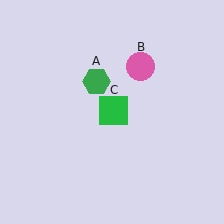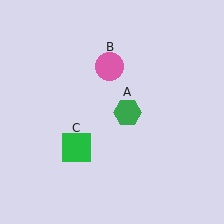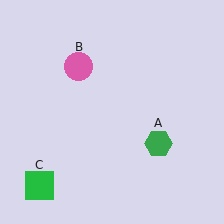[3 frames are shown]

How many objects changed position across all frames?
3 objects changed position: green hexagon (object A), pink circle (object B), green square (object C).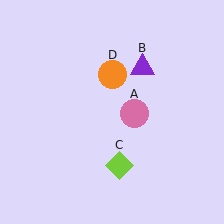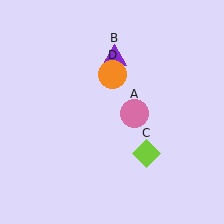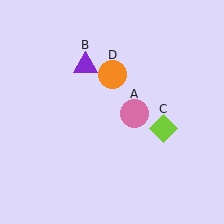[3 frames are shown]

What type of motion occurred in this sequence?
The purple triangle (object B), lime diamond (object C) rotated counterclockwise around the center of the scene.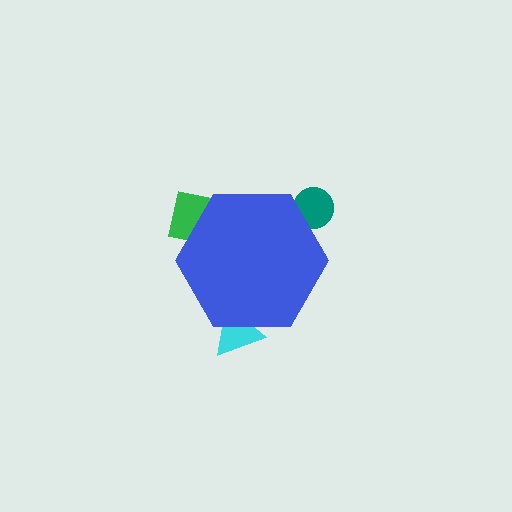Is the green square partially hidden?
Yes, the green square is partially hidden behind the blue hexagon.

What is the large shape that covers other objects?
A blue hexagon.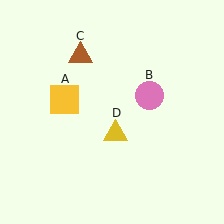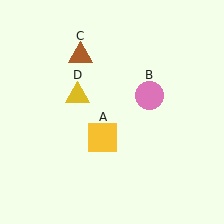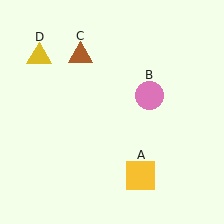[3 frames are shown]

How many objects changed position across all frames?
2 objects changed position: yellow square (object A), yellow triangle (object D).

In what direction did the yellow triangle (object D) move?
The yellow triangle (object D) moved up and to the left.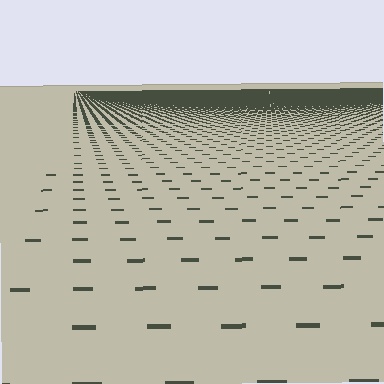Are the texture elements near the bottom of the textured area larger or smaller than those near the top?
Larger. Near the bottom, elements are closer to the viewer and appear at a bigger on-screen size.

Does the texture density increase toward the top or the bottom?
Density increases toward the top.